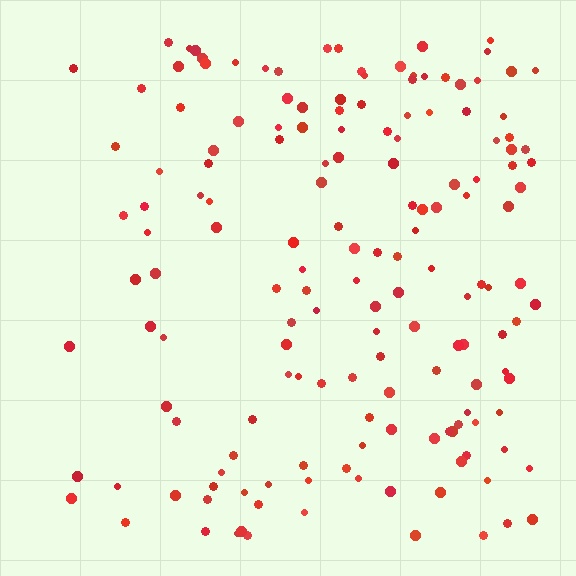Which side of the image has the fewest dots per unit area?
The left.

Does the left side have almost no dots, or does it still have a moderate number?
Still a moderate number, just noticeably fewer than the right.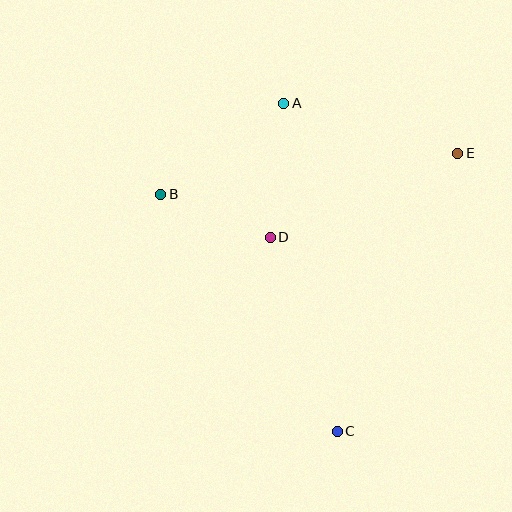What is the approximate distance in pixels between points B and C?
The distance between B and C is approximately 296 pixels.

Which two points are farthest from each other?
Points A and C are farthest from each other.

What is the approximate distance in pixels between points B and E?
The distance between B and E is approximately 300 pixels.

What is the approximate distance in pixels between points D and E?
The distance between D and E is approximately 205 pixels.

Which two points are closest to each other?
Points B and D are closest to each other.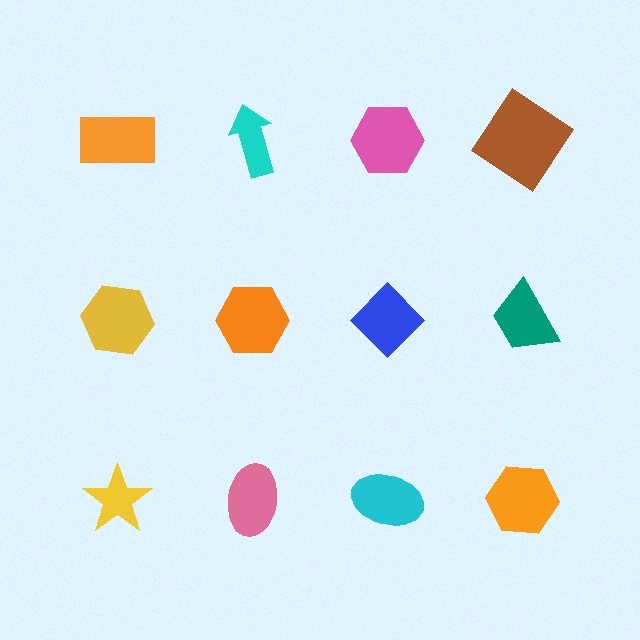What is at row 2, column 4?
A teal trapezoid.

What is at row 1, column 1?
An orange rectangle.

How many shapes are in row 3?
4 shapes.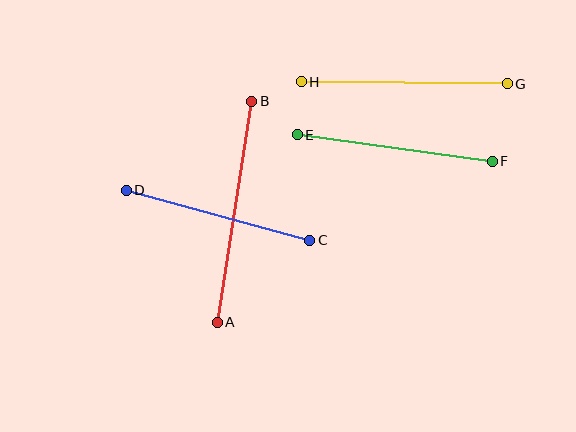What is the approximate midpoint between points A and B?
The midpoint is at approximately (234, 212) pixels.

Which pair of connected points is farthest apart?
Points A and B are farthest apart.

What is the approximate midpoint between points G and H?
The midpoint is at approximately (404, 83) pixels.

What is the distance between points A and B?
The distance is approximately 224 pixels.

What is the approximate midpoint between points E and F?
The midpoint is at approximately (395, 148) pixels.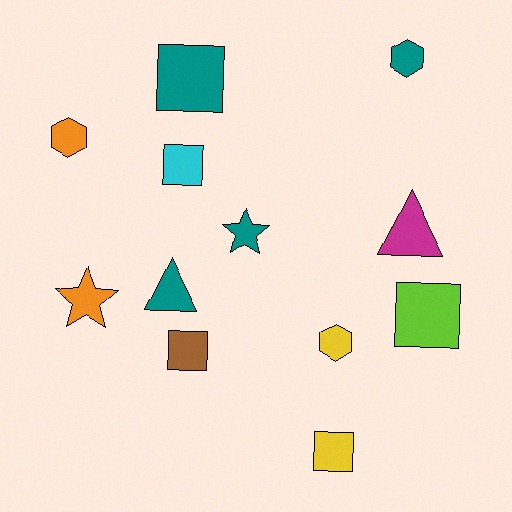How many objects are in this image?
There are 12 objects.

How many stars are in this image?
There are 2 stars.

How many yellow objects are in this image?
There are 2 yellow objects.